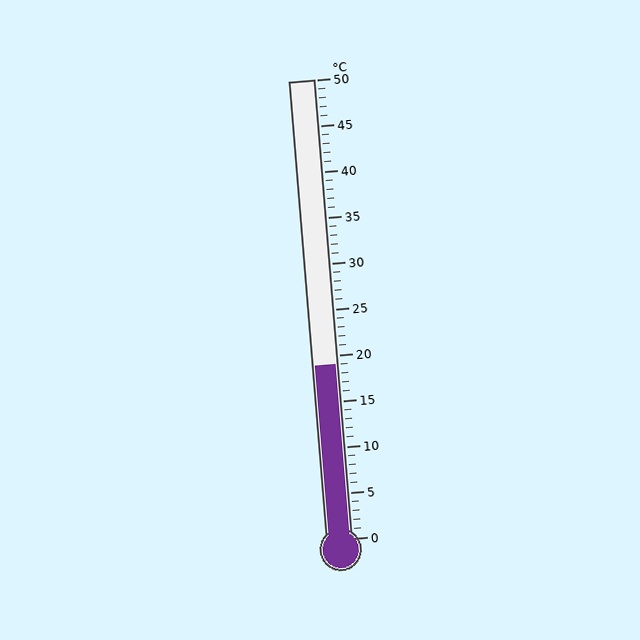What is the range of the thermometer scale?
The thermometer scale ranges from 0°C to 50°C.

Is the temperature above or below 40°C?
The temperature is below 40°C.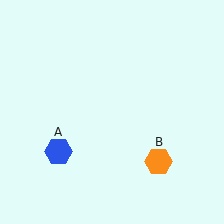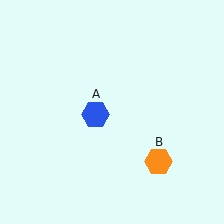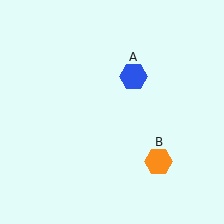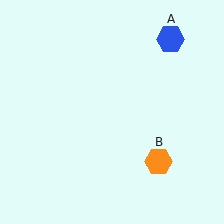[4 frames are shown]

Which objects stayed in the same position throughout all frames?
Orange hexagon (object B) remained stationary.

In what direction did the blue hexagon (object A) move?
The blue hexagon (object A) moved up and to the right.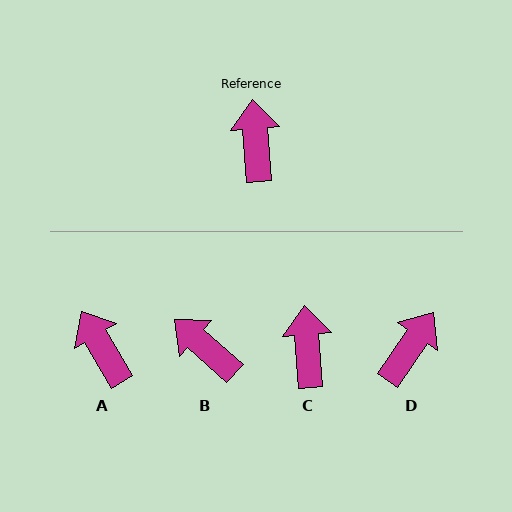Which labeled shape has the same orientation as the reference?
C.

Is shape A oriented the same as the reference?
No, it is off by about 26 degrees.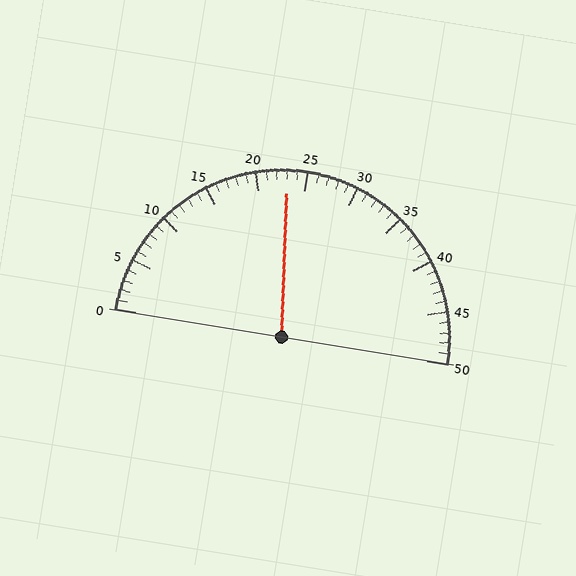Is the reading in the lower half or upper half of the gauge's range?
The reading is in the lower half of the range (0 to 50).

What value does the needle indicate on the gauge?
The needle indicates approximately 23.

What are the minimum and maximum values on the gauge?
The gauge ranges from 0 to 50.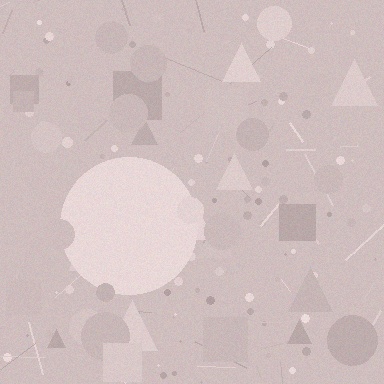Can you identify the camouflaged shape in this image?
The camouflaged shape is a circle.